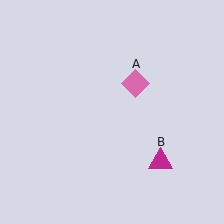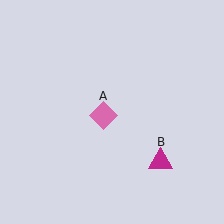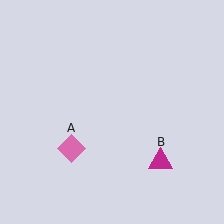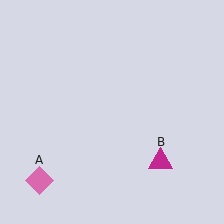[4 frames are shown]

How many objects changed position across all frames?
1 object changed position: pink diamond (object A).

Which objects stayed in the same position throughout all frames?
Magenta triangle (object B) remained stationary.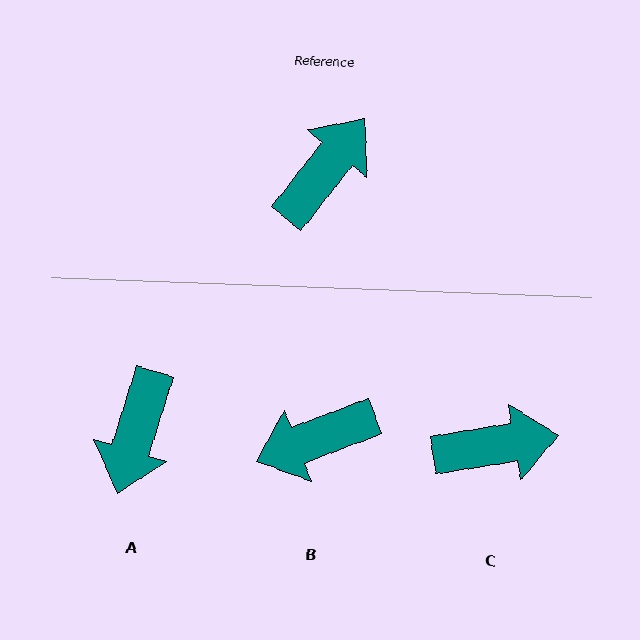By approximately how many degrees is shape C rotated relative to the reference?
Approximately 42 degrees clockwise.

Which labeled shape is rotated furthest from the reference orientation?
A, about 159 degrees away.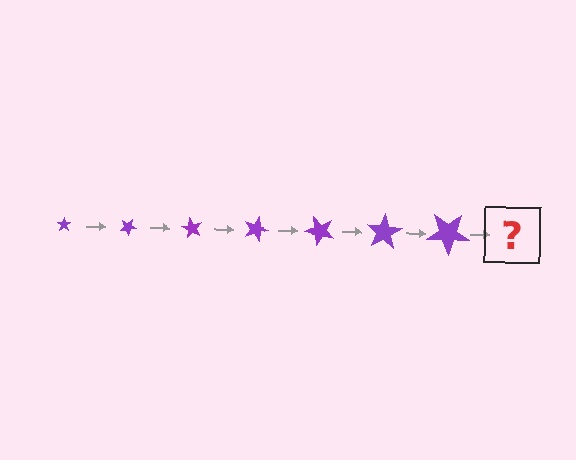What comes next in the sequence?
The next element should be a star, larger than the previous one and rotated 210 degrees from the start.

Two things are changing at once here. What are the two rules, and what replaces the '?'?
The two rules are that the star grows larger each step and it rotates 30 degrees each step. The '?' should be a star, larger than the previous one and rotated 210 degrees from the start.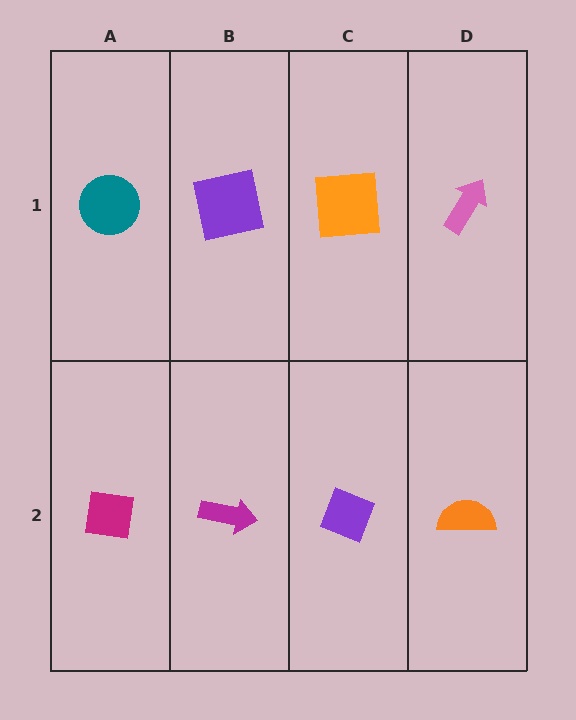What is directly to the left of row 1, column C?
A purple square.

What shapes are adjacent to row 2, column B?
A purple square (row 1, column B), a magenta square (row 2, column A), a purple diamond (row 2, column C).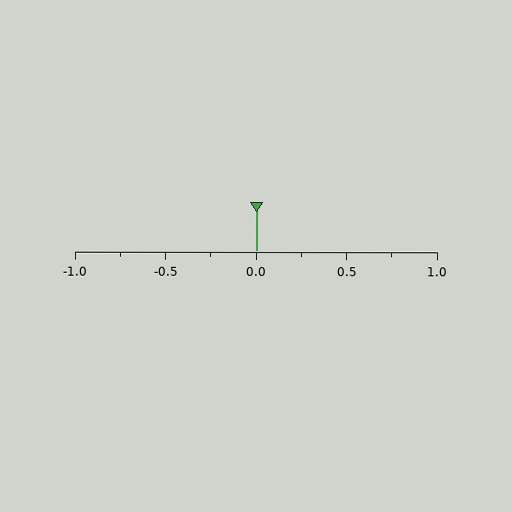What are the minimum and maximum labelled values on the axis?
The axis runs from -1.0 to 1.0.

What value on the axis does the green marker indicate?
The marker indicates approximately 0.